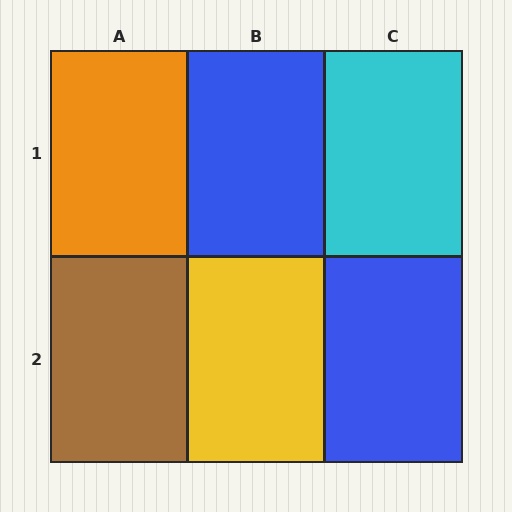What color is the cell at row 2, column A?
Brown.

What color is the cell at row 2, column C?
Blue.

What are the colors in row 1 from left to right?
Orange, blue, cyan.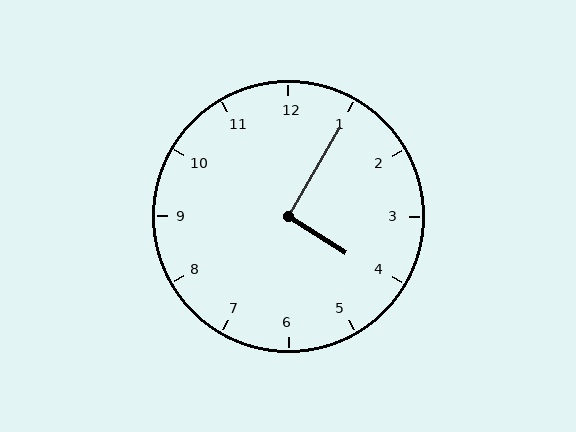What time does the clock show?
4:05.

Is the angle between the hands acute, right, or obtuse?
It is right.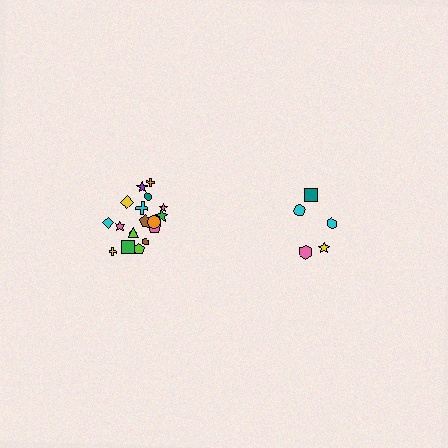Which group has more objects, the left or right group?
The left group.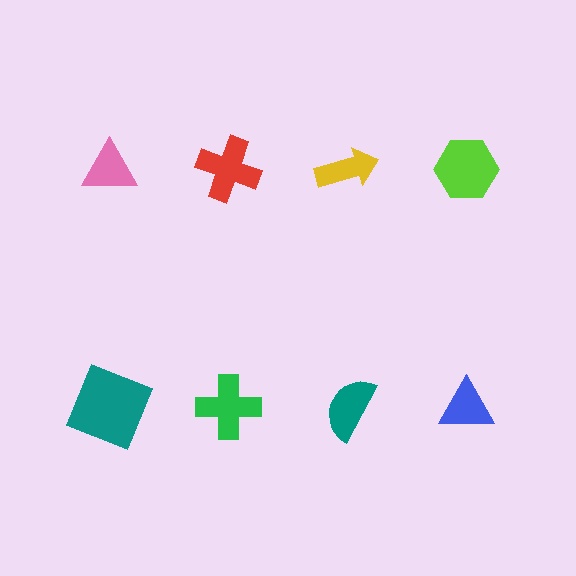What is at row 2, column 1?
A teal square.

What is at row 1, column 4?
A lime hexagon.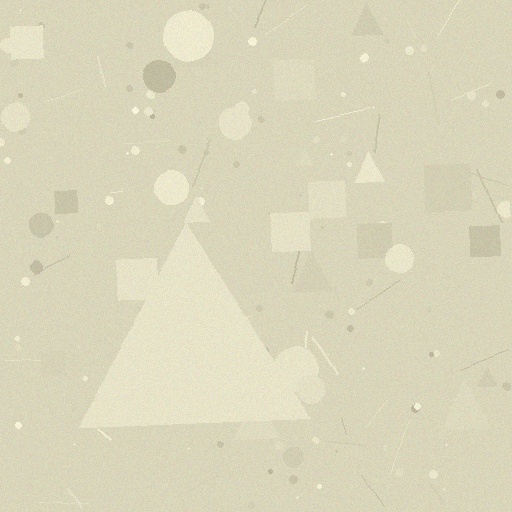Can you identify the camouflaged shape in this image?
The camouflaged shape is a triangle.